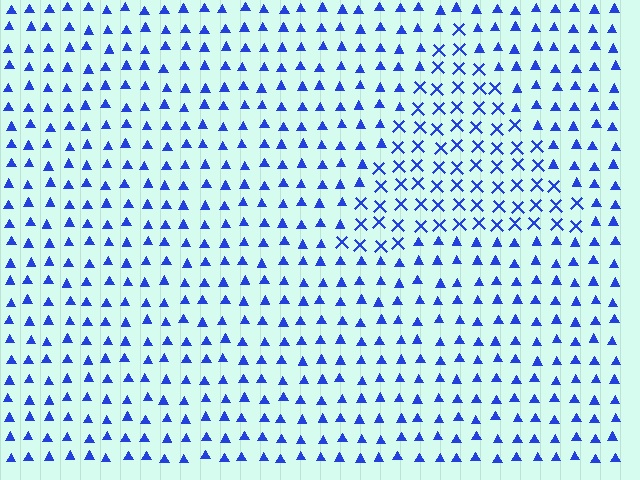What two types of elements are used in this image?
The image uses X marks inside the triangle region and triangles outside it.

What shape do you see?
I see a triangle.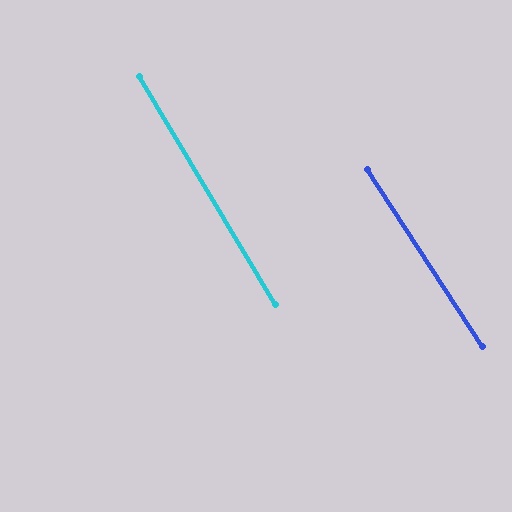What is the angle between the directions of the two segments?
Approximately 2 degrees.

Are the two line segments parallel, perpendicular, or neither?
Parallel — their directions differ by only 2.0°.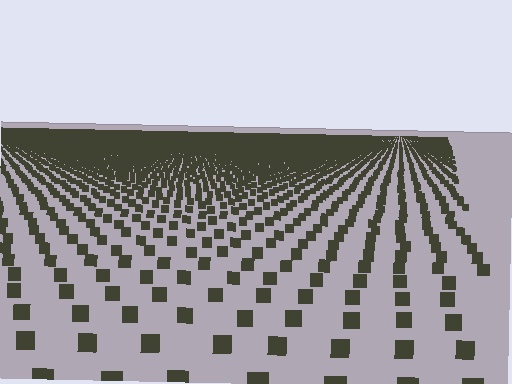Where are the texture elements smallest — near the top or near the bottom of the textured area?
Near the top.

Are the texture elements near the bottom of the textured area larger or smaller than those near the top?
Larger. Near the bottom, elements are closer to the viewer and appear at a bigger on-screen size.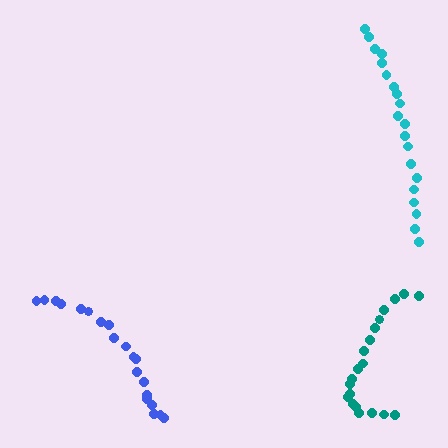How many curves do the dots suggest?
There are 3 distinct paths.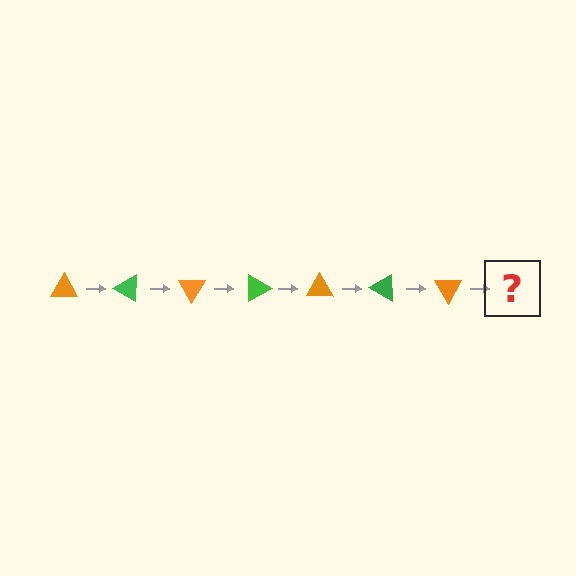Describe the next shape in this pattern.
It should be a green triangle, rotated 210 degrees from the start.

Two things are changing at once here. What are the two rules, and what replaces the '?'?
The two rules are that it rotates 30 degrees each step and the color cycles through orange and green. The '?' should be a green triangle, rotated 210 degrees from the start.